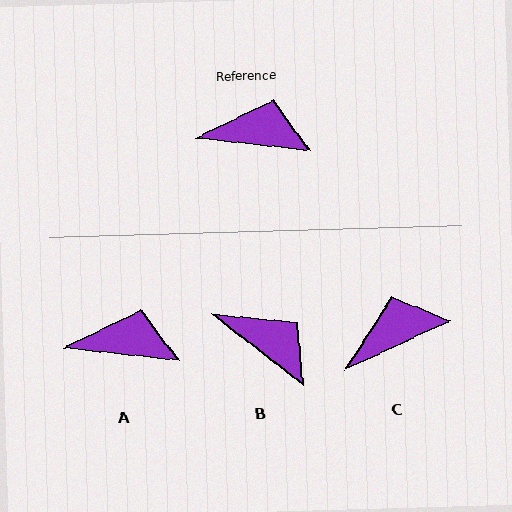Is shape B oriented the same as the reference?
No, it is off by about 32 degrees.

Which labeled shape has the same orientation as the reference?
A.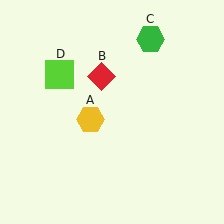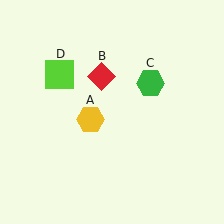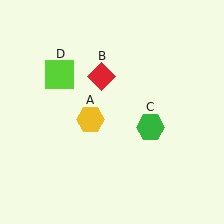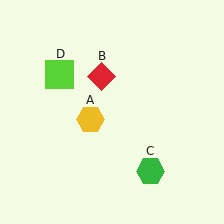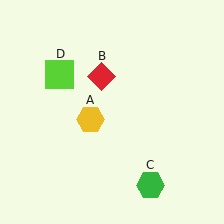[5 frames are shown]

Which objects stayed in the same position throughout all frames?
Yellow hexagon (object A) and red diamond (object B) and lime square (object D) remained stationary.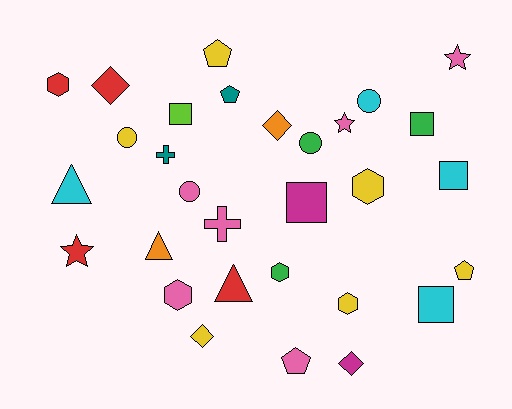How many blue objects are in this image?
There are no blue objects.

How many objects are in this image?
There are 30 objects.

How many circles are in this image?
There are 4 circles.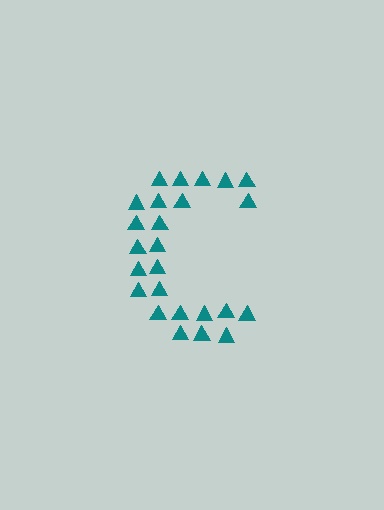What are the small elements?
The small elements are triangles.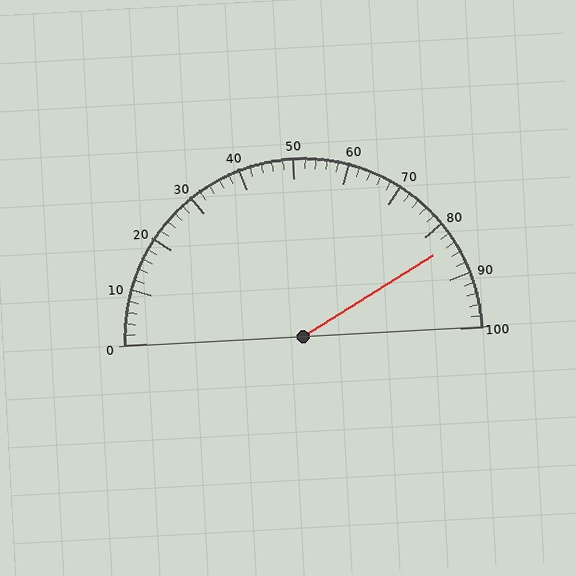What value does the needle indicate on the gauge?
The needle indicates approximately 84.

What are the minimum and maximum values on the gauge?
The gauge ranges from 0 to 100.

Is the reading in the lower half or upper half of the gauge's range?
The reading is in the upper half of the range (0 to 100).